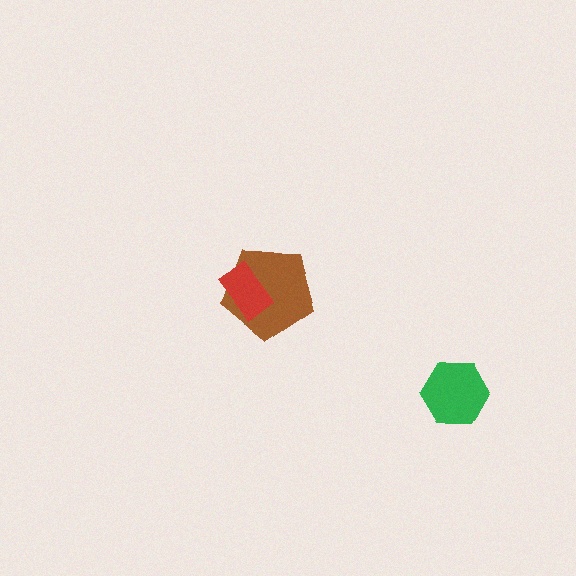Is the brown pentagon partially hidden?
Yes, it is partially covered by another shape.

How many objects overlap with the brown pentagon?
1 object overlaps with the brown pentagon.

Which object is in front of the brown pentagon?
The red rectangle is in front of the brown pentagon.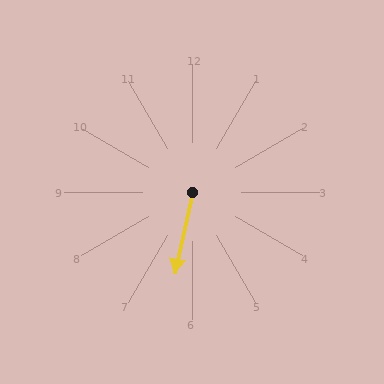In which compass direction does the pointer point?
South.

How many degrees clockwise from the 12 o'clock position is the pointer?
Approximately 192 degrees.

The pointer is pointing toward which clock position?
Roughly 6 o'clock.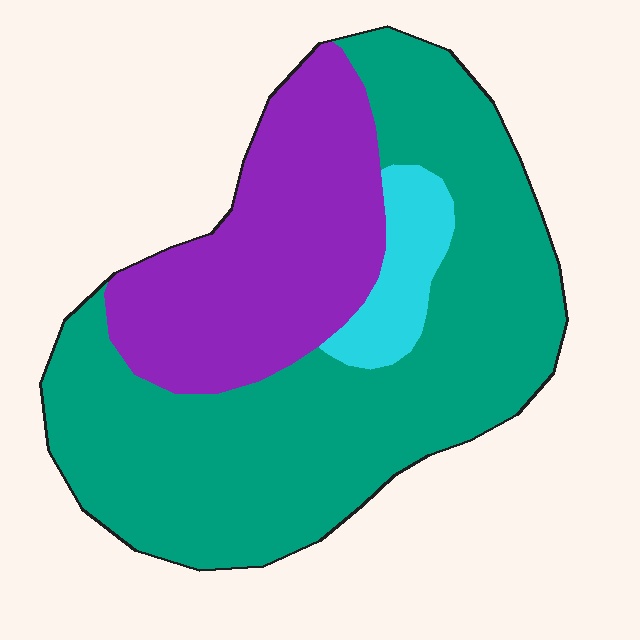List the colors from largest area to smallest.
From largest to smallest: teal, purple, cyan.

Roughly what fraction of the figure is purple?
Purple covers around 30% of the figure.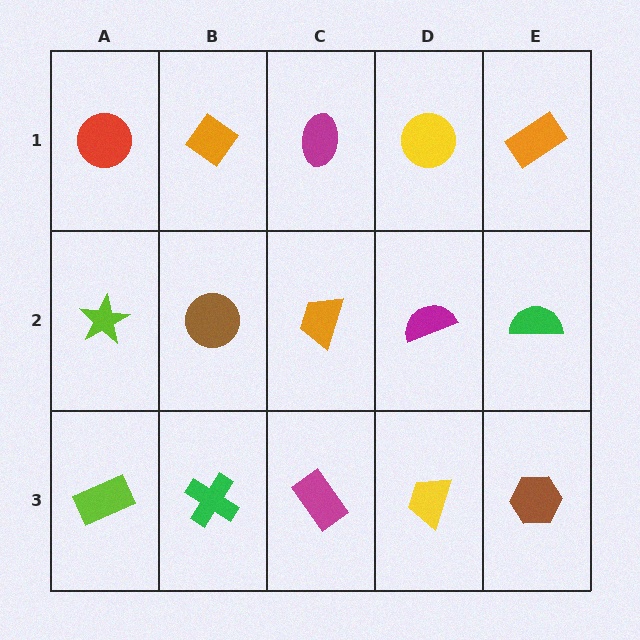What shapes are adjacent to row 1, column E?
A green semicircle (row 2, column E), a yellow circle (row 1, column D).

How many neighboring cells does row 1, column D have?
3.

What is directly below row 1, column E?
A green semicircle.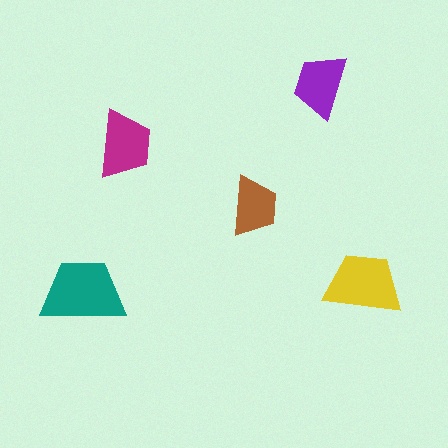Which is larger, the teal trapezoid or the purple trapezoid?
The teal one.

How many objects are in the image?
There are 5 objects in the image.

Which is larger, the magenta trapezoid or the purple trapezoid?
The magenta one.